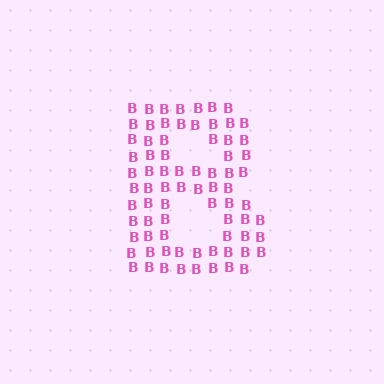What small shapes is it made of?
It is made of small letter B's.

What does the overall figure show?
The overall figure shows the letter B.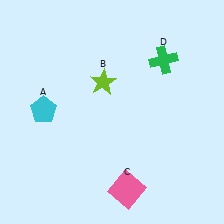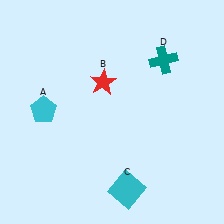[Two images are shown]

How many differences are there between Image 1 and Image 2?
There are 3 differences between the two images.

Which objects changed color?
B changed from lime to red. C changed from pink to cyan. D changed from green to teal.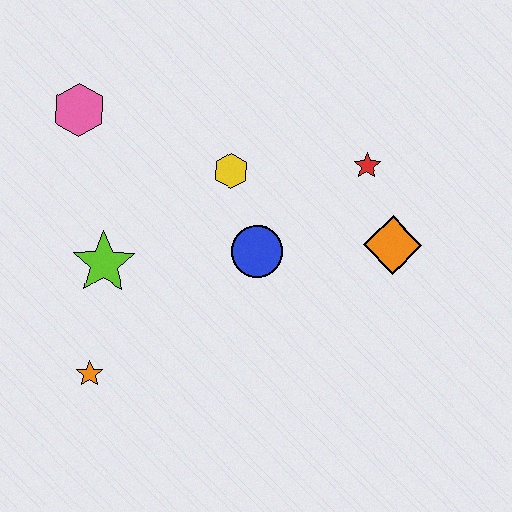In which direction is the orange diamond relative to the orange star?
The orange diamond is to the right of the orange star.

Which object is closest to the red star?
The orange diamond is closest to the red star.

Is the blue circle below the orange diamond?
Yes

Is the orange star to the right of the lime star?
No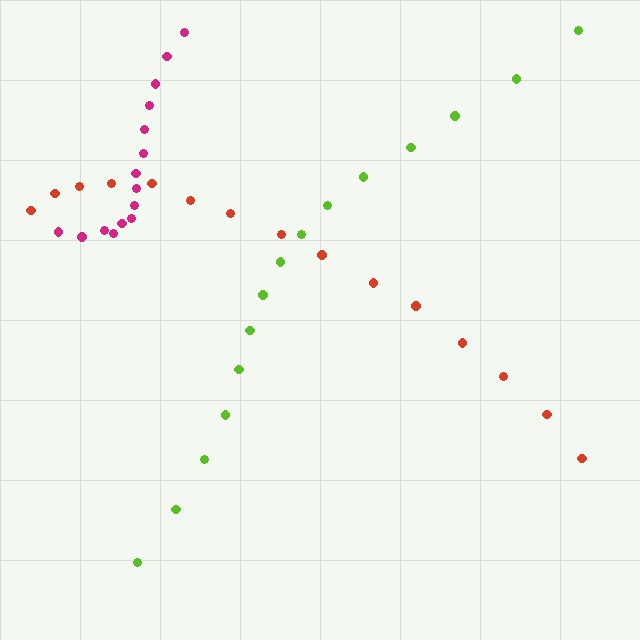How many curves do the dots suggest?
There are 3 distinct paths.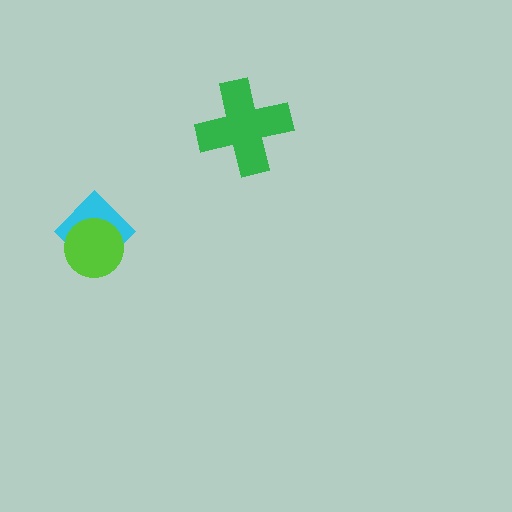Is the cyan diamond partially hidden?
Yes, it is partially covered by another shape.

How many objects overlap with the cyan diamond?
1 object overlaps with the cyan diamond.